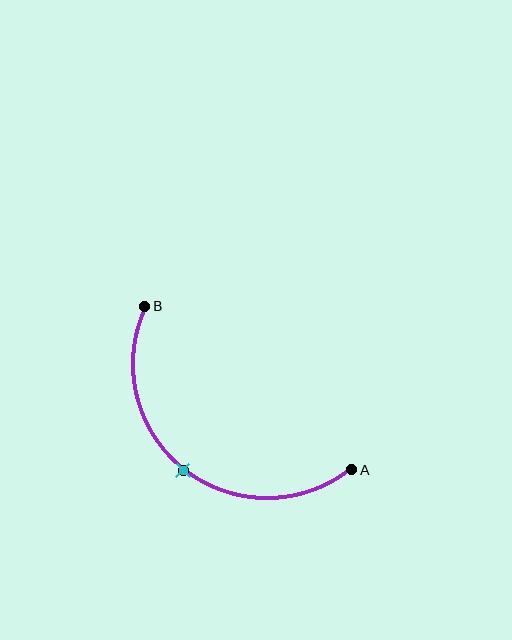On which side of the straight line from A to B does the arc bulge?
The arc bulges below and to the left of the straight line connecting A and B.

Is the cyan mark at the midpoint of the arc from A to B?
Yes. The cyan mark lies on the arc at equal arc-length from both A and B — it is the arc midpoint.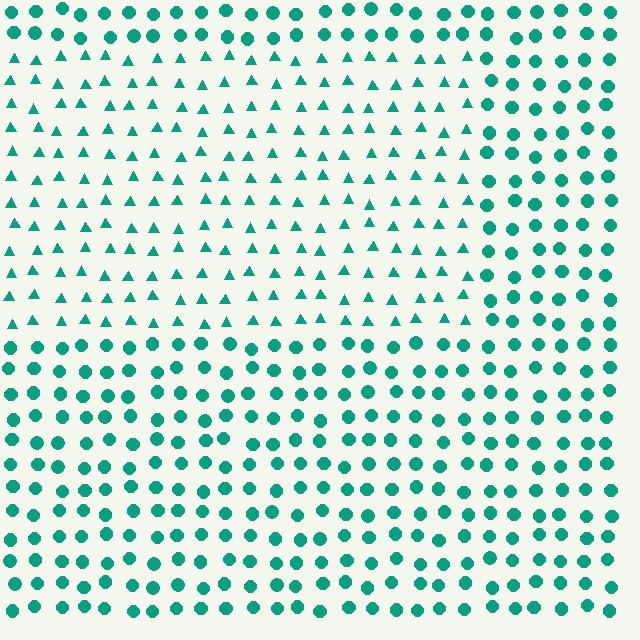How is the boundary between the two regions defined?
The boundary is defined by a change in element shape: triangles inside vs. circles outside. All elements share the same color and spacing.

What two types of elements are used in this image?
The image uses triangles inside the rectangle region and circles outside it.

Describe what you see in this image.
The image is filled with small teal elements arranged in a uniform grid. A rectangle-shaped region contains triangles, while the surrounding area contains circles. The boundary is defined purely by the change in element shape.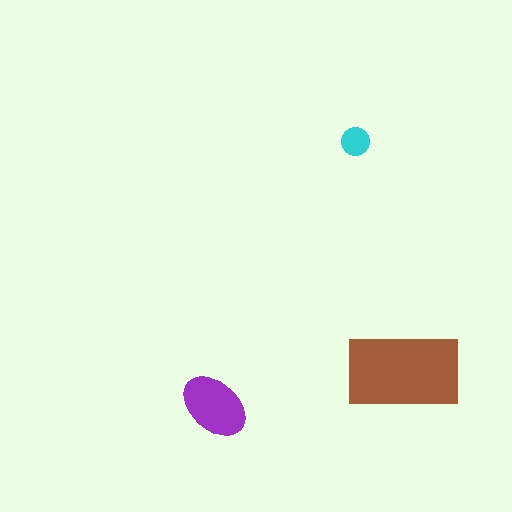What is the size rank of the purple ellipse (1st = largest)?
2nd.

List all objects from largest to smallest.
The brown rectangle, the purple ellipse, the cyan circle.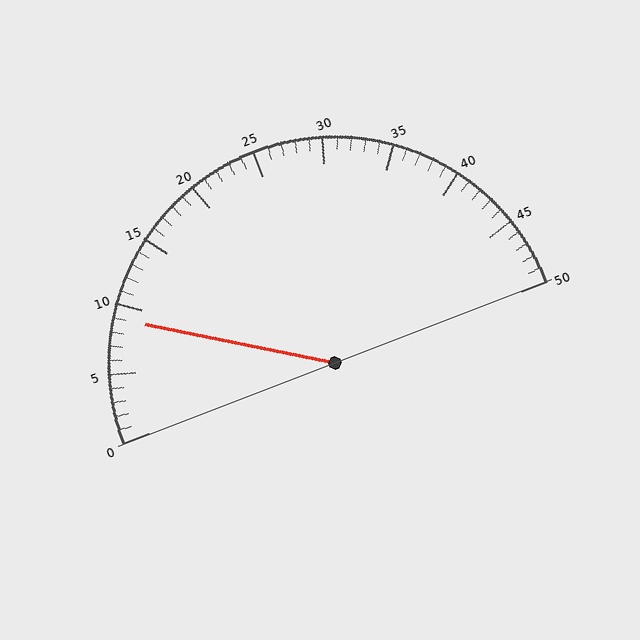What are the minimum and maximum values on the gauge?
The gauge ranges from 0 to 50.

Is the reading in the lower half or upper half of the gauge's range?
The reading is in the lower half of the range (0 to 50).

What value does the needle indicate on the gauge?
The needle indicates approximately 9.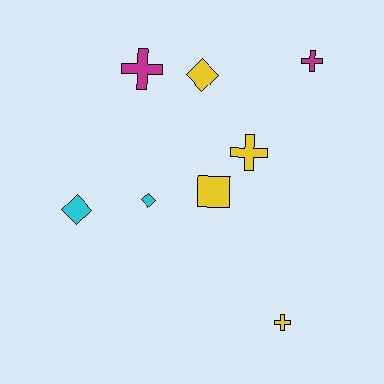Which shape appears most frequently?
Cross, with 4 objects.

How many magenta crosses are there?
There are 2 magenta crosses.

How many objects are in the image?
There are 8 objects.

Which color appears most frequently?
Yellow, with 4 objects.